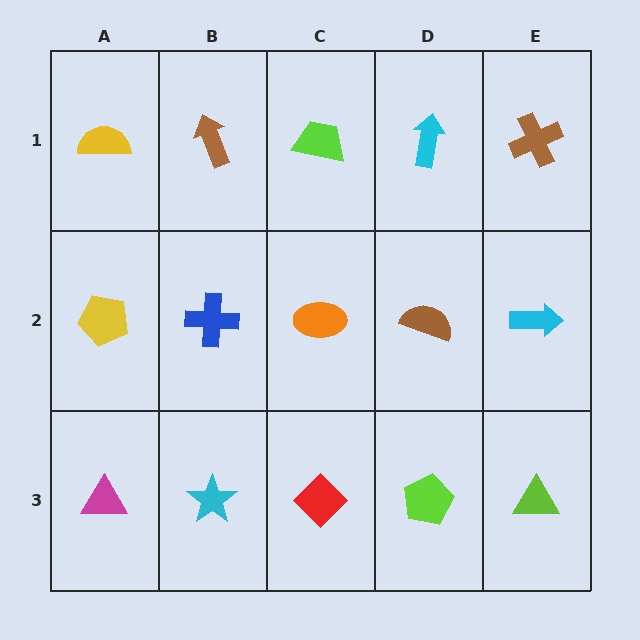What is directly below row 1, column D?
A brown semicircle.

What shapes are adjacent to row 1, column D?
A brown semicircle (row 2, column D), a lime trapezoid (row 1, column C), a brown cross (row 1, column E).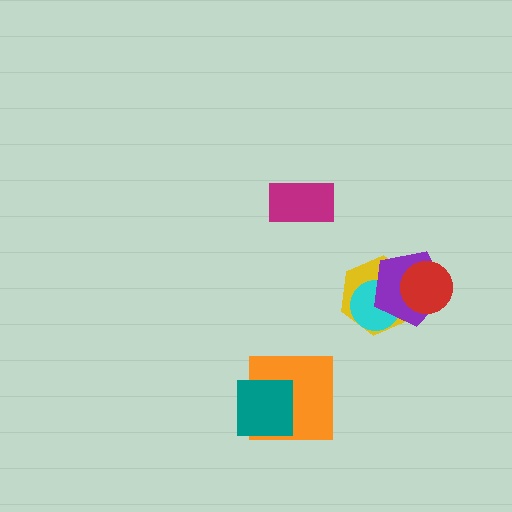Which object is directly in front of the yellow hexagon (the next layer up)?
The cyan circle is directly in front of the yellow hexagon.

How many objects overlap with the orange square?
1 object overlaps with the orange square.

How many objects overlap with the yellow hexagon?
3 objects overlap with the yellow hexagon.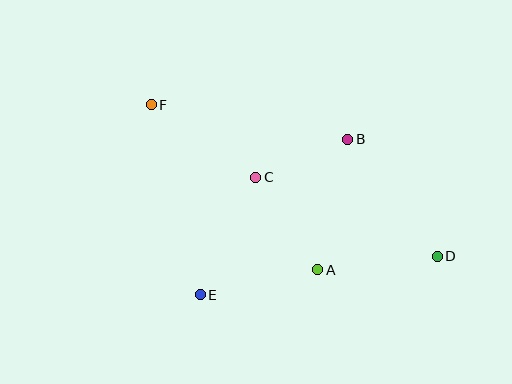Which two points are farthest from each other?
Points D and F are farthest from each other.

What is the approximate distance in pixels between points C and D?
The distance between C and D is approximately 198 pixels.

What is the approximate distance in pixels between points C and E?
The distance between C and E is approximately 130 pixels.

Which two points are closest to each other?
Points B and C are closest to each other.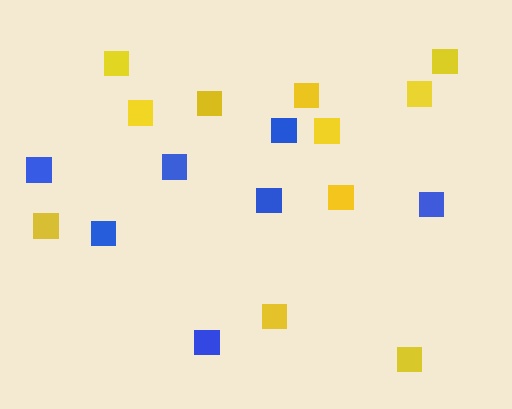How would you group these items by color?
There are 2 groups: one group of blue squares (7) and one group of yellow squares (11).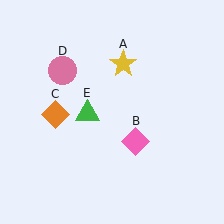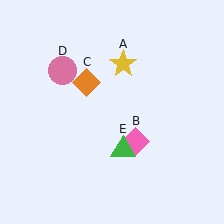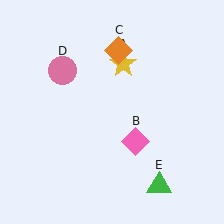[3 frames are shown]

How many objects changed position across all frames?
2 objects changed position: orange diamond (object C), green triangle (object E).